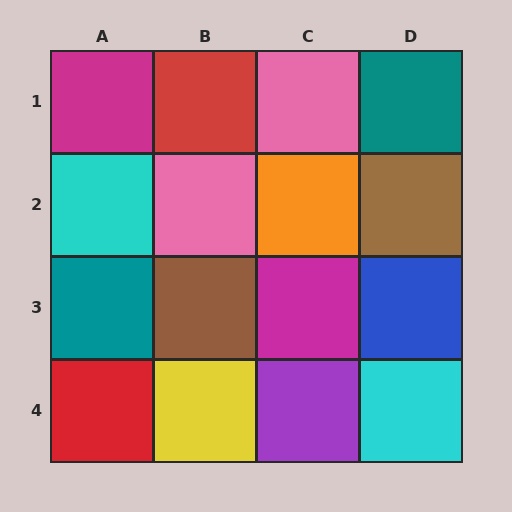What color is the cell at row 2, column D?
Brown.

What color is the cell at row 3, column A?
Teal.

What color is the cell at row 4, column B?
Yellow.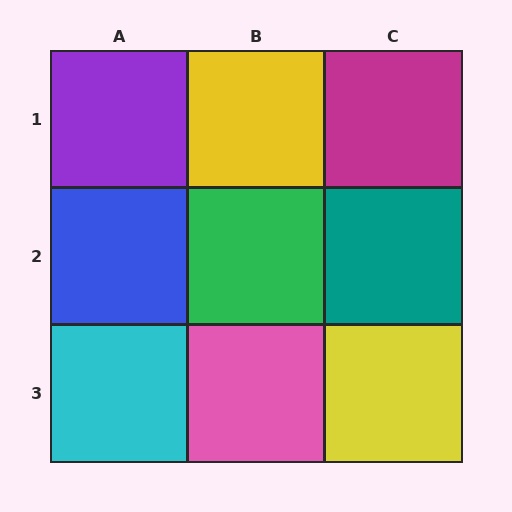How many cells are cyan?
1 cell is cyan.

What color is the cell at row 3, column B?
Pink.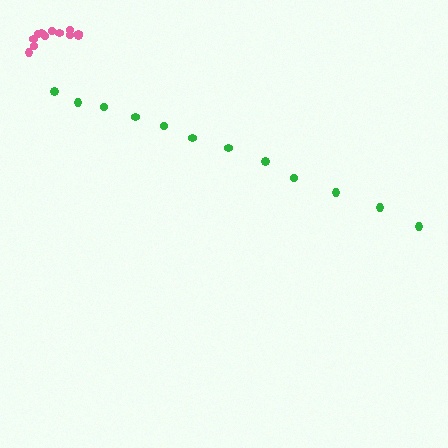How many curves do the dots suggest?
There are 2 distinct paths.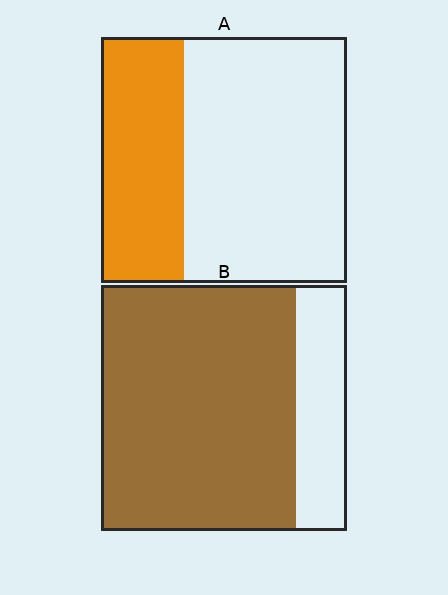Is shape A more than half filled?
No.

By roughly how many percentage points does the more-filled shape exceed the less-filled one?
By roughly 45 percentage points (B over A).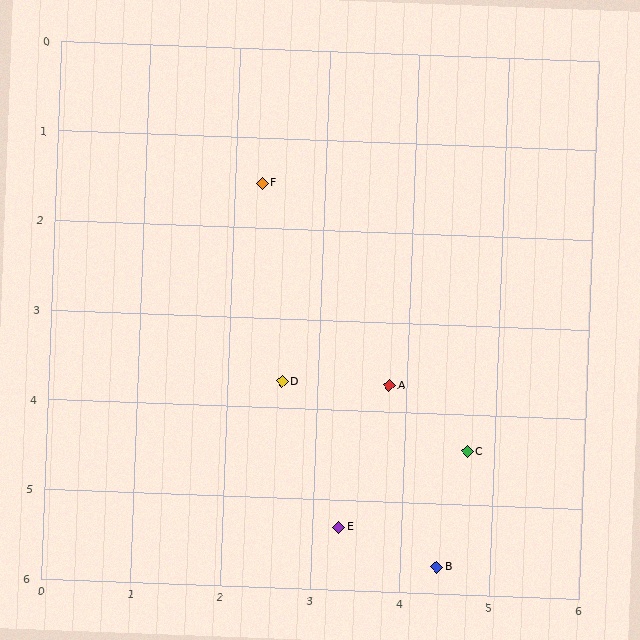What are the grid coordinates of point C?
Point C is at approximately (4.7, 4.4).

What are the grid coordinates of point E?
Point E is at approximately (3.3, 5.3).